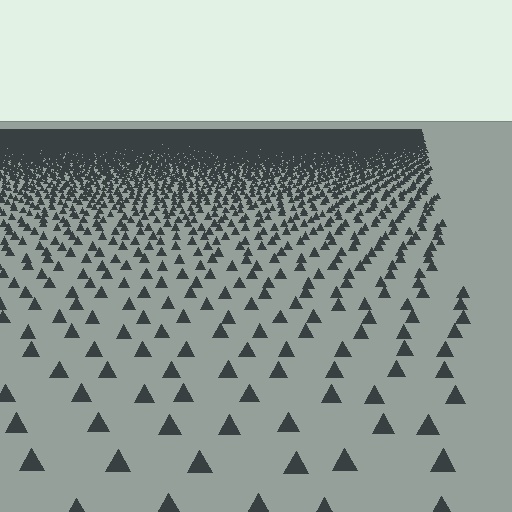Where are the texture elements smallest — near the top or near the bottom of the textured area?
Near the top.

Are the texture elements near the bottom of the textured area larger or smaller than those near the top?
Larger. Near the bottom, elements are closer to the viewer and appear at a bigger on-screen size.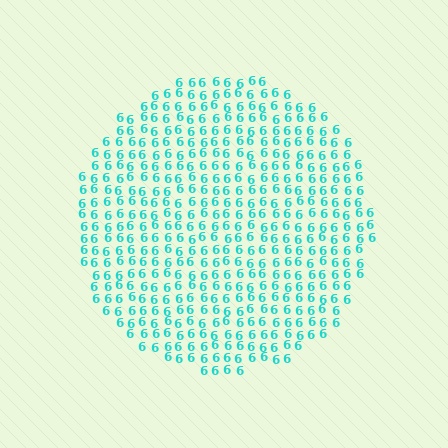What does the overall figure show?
The overall figure shows a circle.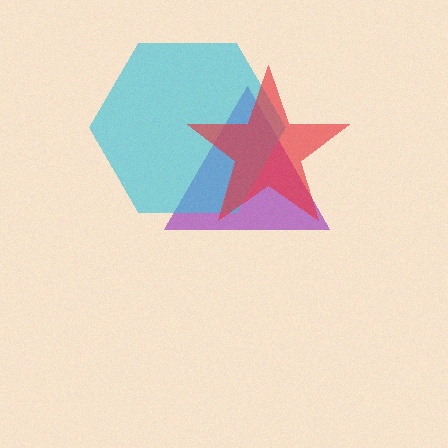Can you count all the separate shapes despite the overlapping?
Yes, there are 3 separate shapes.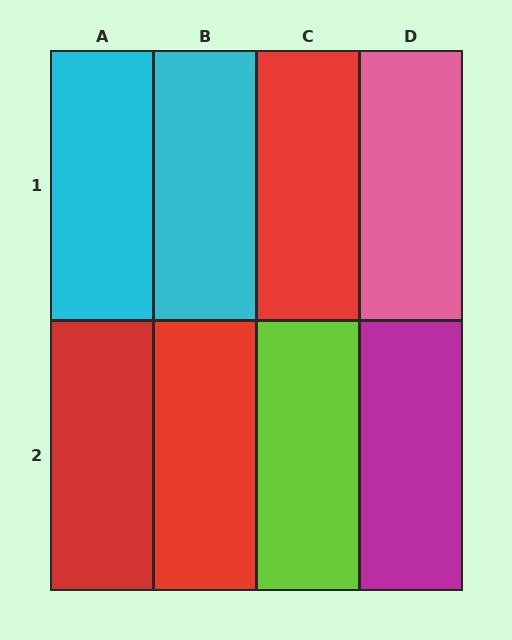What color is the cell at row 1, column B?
Cyan.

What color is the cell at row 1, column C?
Red.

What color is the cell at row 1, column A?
Cyan.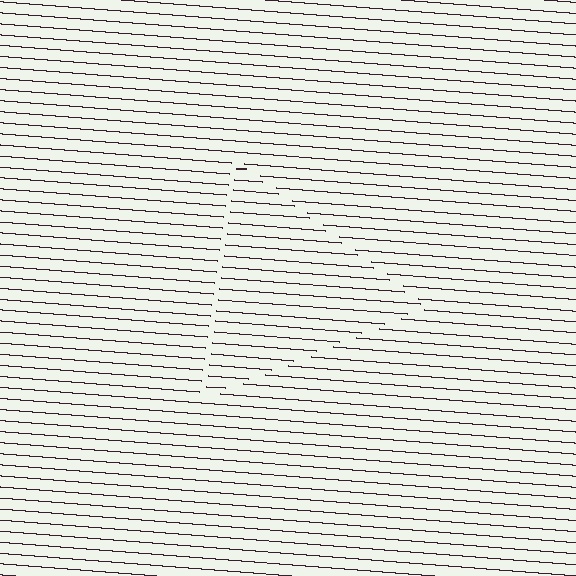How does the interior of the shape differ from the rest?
The interior of the shape contains the same grating, shifted by half a period — the contour is defined by the phase discontinuity where line-ends from the inner and outer gratings abut.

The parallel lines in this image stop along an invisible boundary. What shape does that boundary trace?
An illusory triangle. The interior of the shape contains the same grating, shifted by half a period — the contour is defined by the phase discontinuity where line-ends from the inner and outer gratings abut.